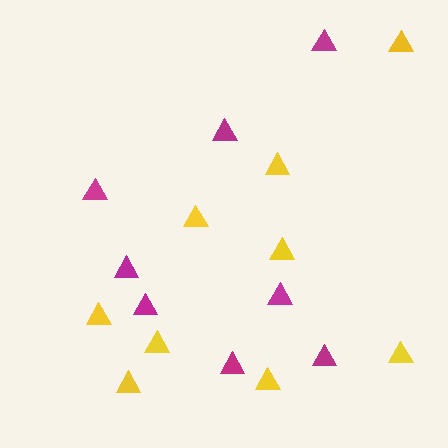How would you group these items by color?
There are 2 groups: one group of yellow triangles (9) and one group of magenta triangles (8).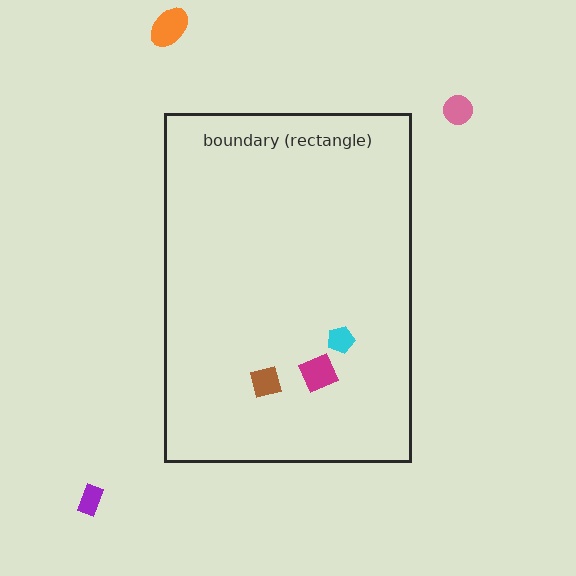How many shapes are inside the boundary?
3 inside, 3 outside.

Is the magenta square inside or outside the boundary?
Inside.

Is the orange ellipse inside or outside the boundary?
Outside.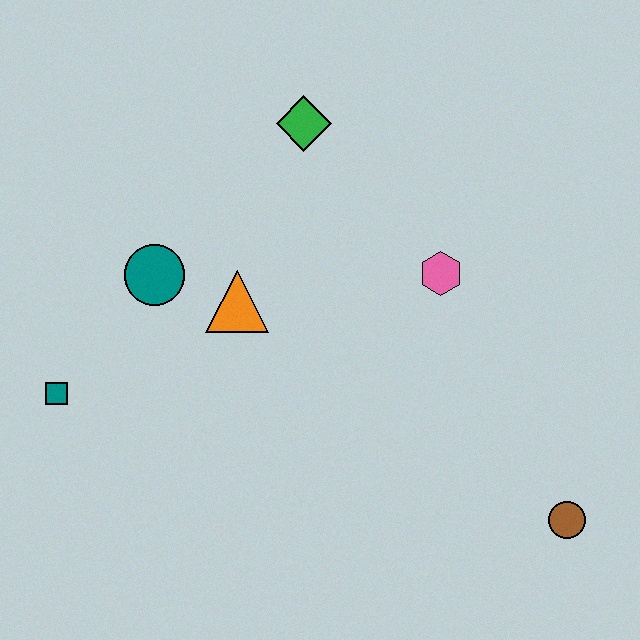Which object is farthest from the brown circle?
The teal square is farthest from the brown circle.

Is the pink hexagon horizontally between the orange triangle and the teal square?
No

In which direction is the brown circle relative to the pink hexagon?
The brown circle is below the pink hexagon.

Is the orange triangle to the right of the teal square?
Yes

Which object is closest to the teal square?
The teal circle is closest to the teal square.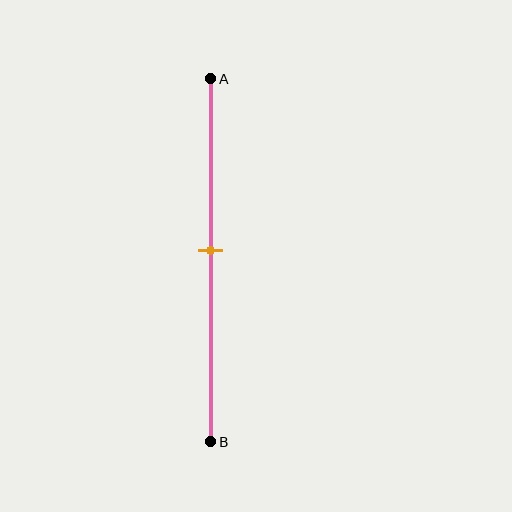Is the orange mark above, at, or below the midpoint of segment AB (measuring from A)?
The orange mark is approximately at the midpoint of segment AB.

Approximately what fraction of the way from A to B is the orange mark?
The orange mark is approximately 45% of the way from A to B.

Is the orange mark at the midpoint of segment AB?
Yes, the mark is approximately at the midpoint.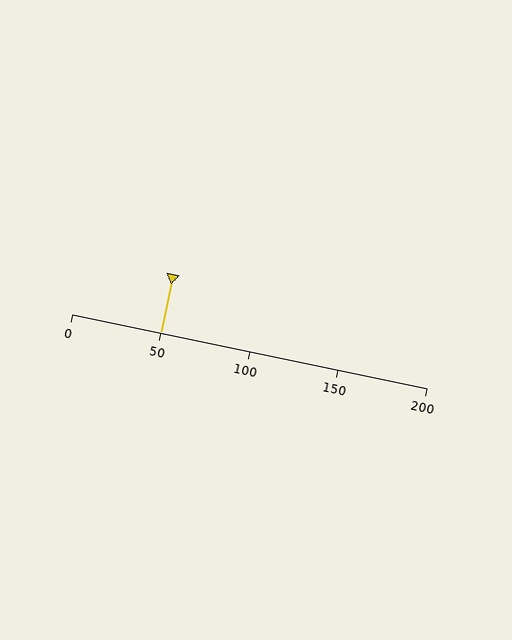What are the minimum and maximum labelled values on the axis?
The axis runs from 0 to 200.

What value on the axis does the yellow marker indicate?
The marker indicates approximately 50.